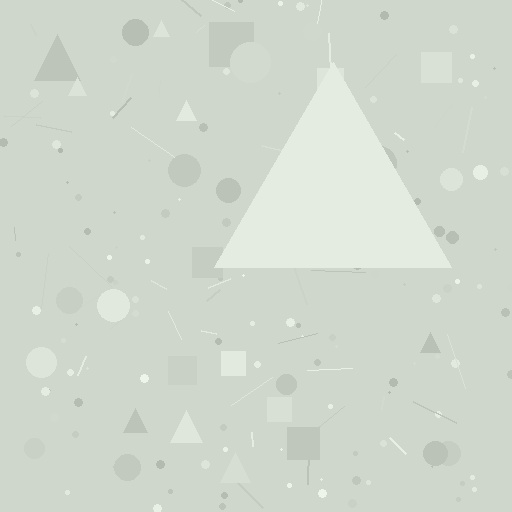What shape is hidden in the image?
A triangle is hidden in the image.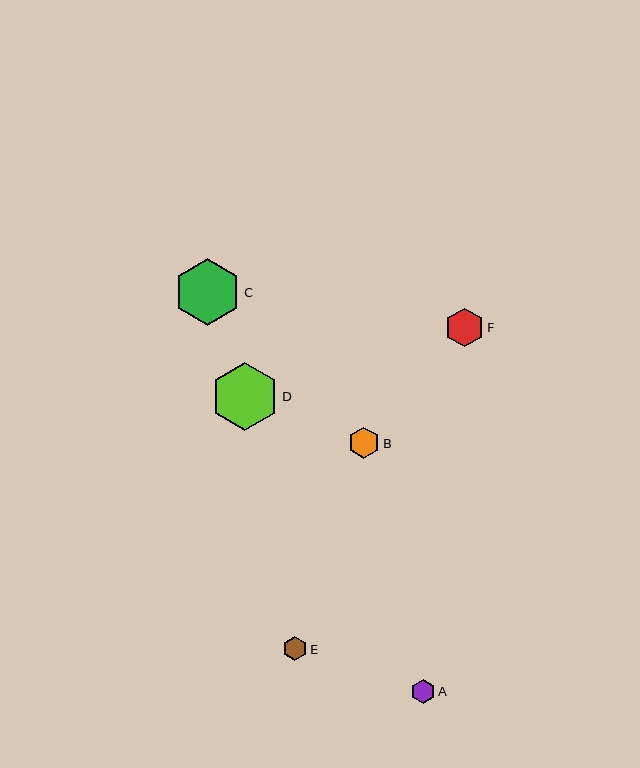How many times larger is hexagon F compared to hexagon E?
Hexagon F is approximately 1.6 times the size of hexagon E.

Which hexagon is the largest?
Hexagon D is the largest with a size of approximately 68 pixels.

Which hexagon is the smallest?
Hexagon A is the smallest with a size of approximately 24 pixels.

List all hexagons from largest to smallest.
From largest to smallest: D, C, F, B, E, A.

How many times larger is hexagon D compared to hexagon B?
Hexagon D is approximately 2.2 times the size of hexagon B.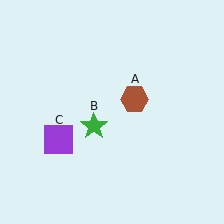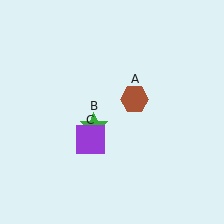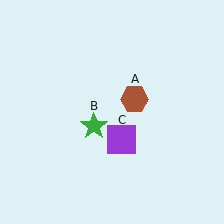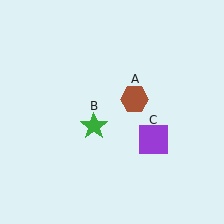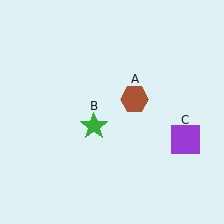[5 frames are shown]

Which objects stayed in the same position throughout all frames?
Brown hexagon (object A) and green star (object B) remained stationary.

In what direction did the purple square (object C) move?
The purple square (object C) moved right.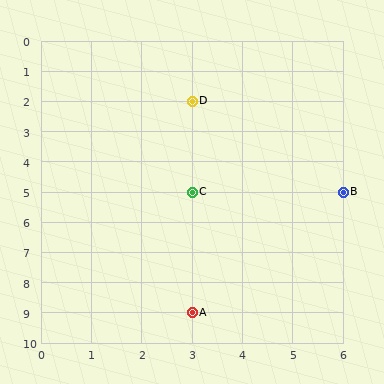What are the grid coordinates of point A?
Point A is at grid coordinates (3, 9).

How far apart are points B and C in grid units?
Points B and C are 3 columns apart.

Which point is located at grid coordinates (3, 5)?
Point C is at (3, 5).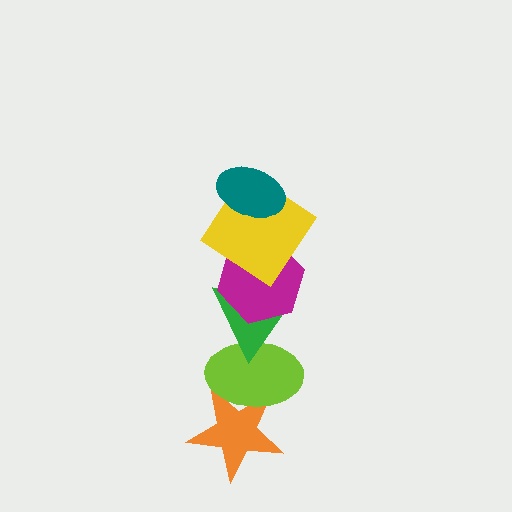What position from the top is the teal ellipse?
The teal ellipse is 1st from the top.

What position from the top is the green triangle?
The green triangle is 4th from the top.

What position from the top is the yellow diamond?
The yellow diamond is 2nd from the top.